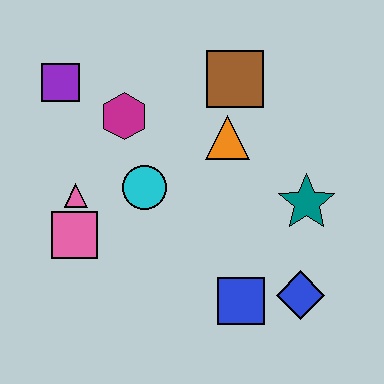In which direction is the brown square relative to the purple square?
The brown square is to the right of the purple square.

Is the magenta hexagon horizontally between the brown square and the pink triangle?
Yes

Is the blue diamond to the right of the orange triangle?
Yes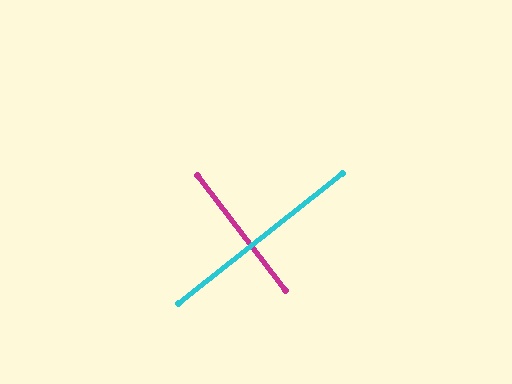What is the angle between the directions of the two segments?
Approximately 89 degrees.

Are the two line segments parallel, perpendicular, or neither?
Perpendicular — they meet at approximately 89°.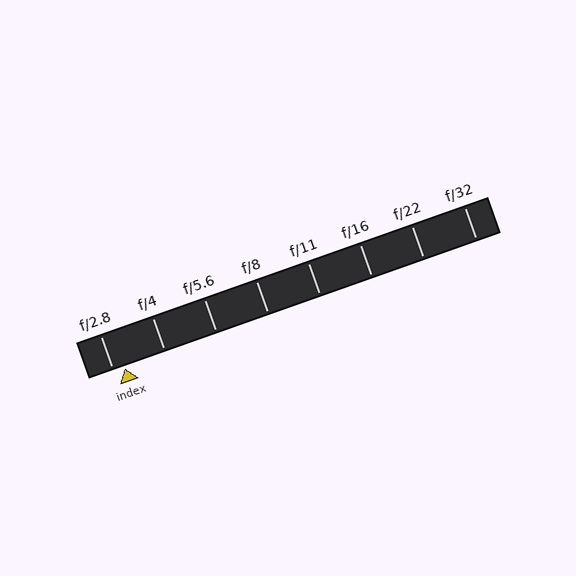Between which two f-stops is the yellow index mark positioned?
The index mark is between f/2.8 and f/4.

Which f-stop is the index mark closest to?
The index mark is closest to f/2.8.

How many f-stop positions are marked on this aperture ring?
There are 8 f-stop positions marked.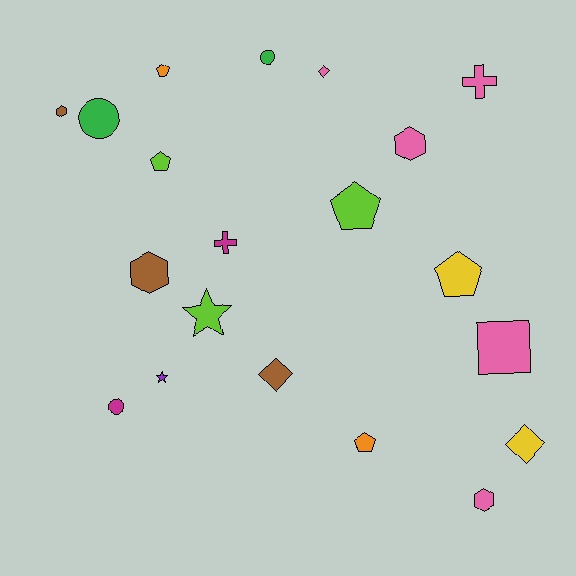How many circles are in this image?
There are 3 circles.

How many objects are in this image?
There are 20 objects.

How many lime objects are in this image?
There are 3 lime objects.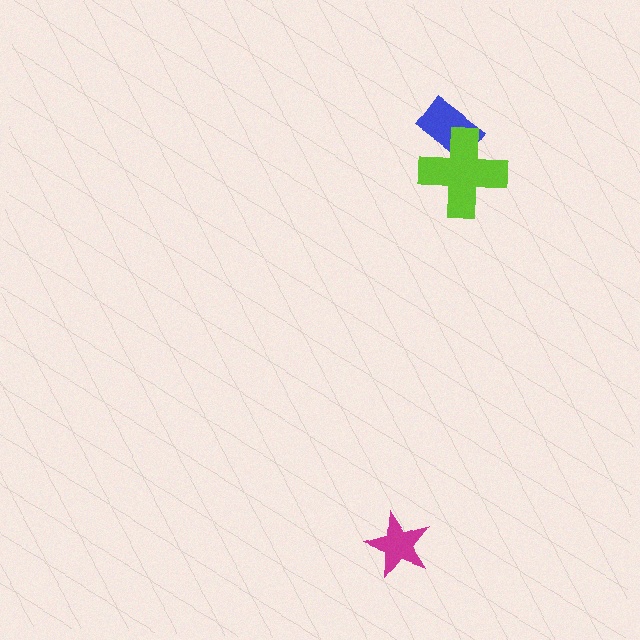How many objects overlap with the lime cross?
1 object overlaps with the lime cross.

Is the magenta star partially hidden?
No, no other shape covers it.